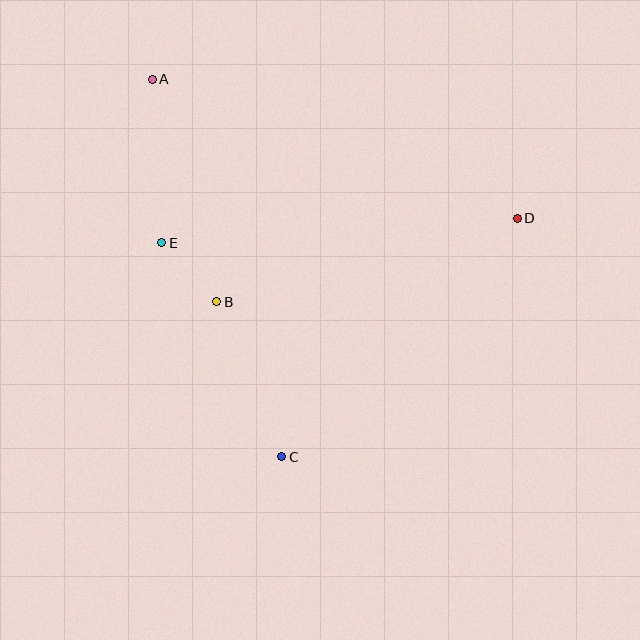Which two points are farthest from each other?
Points A and C are farthest from each other.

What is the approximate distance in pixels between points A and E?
The distance between A and E is approximately 164 pixels.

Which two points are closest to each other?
Points B and E are closest to each other.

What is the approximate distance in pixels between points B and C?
The distance between B and C is approximately 168 pixels.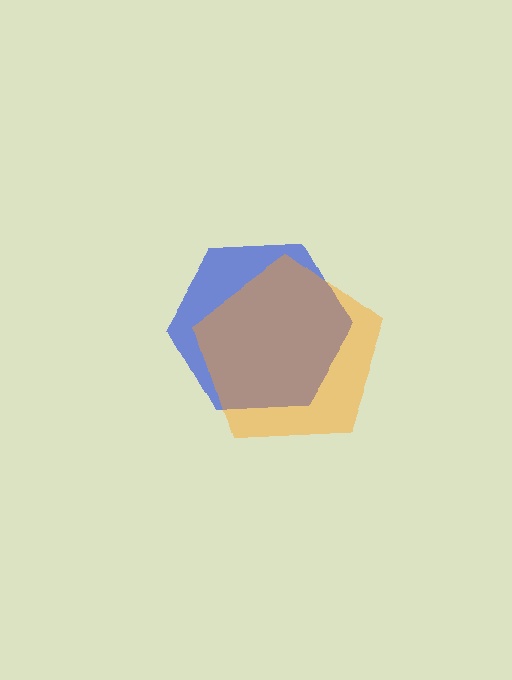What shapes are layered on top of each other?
The layered shapes are: a blue hexagon, an orange pentagon.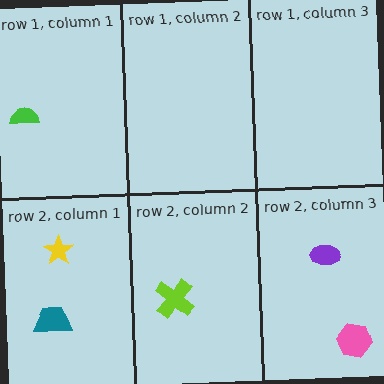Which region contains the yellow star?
The row 2, column 1 region.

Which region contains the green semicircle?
The row 1, column 1 region.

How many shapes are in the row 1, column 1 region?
1.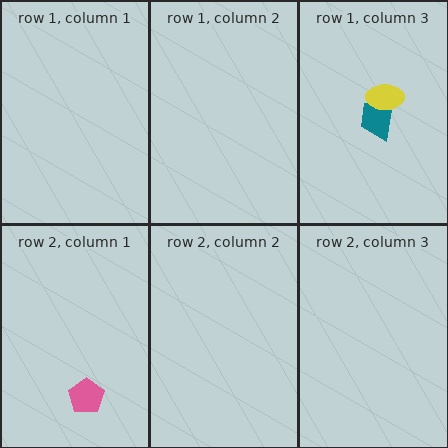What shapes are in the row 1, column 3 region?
The teal trapezoid, the yellow ellipse.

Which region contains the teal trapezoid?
The row 1, column 3 region.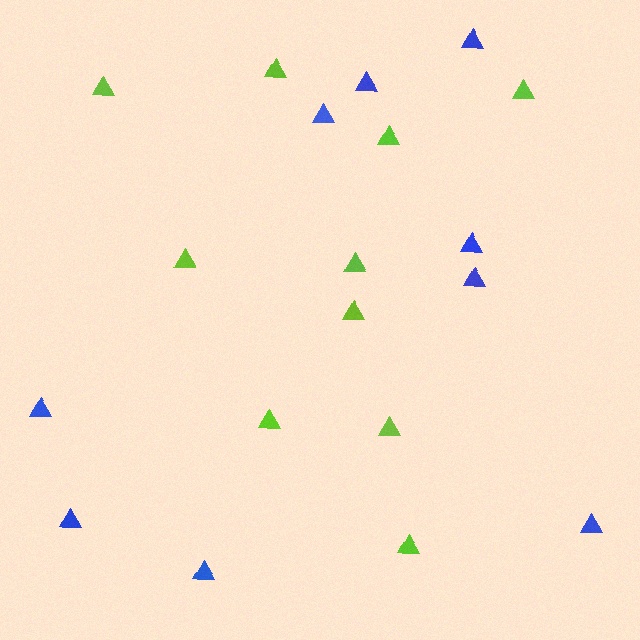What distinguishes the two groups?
There are 2 groups: one group of lime triangles (10) and one group of blue triangles (9).